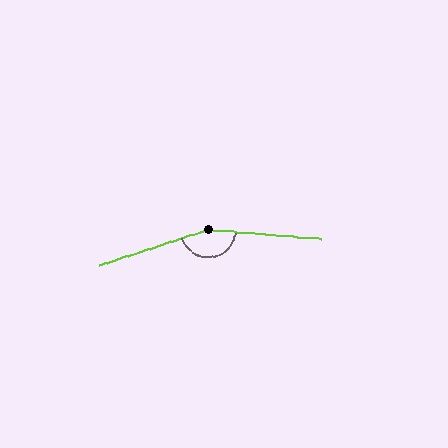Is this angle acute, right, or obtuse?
It is obtuse.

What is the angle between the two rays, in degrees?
Approximately 158 degrees.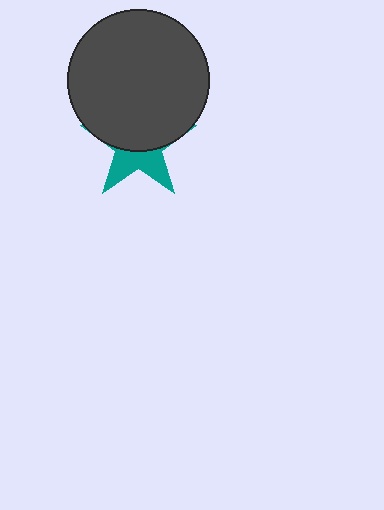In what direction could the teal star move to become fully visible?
The teal star could move down. That would shift it out from behind the dark gray circle entirely.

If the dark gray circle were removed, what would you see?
You would see the complete teal star.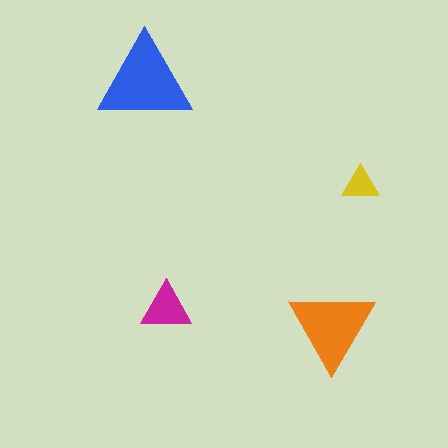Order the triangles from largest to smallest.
the blue one, the orange one, the magenta one, the yellow one.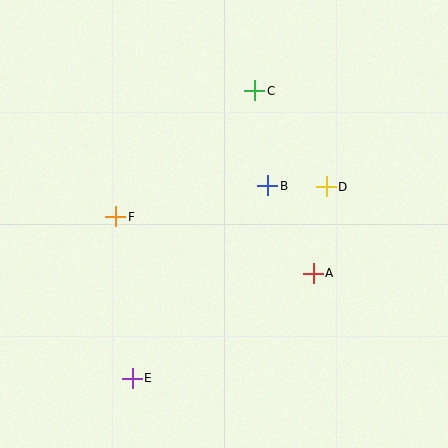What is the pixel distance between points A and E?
The distance between A and E is 209 pixels.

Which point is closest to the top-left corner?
Point F is closest to the top-left corner.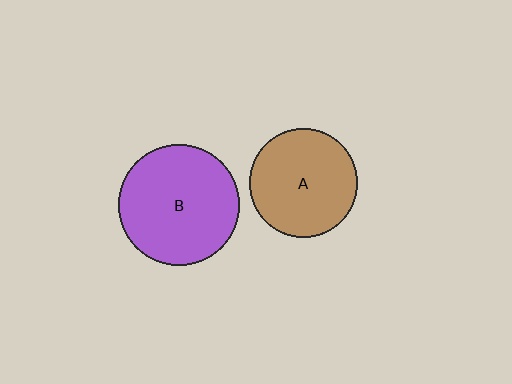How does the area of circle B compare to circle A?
Approximately 1.3 times.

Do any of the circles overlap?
No, none of the circles overlap.